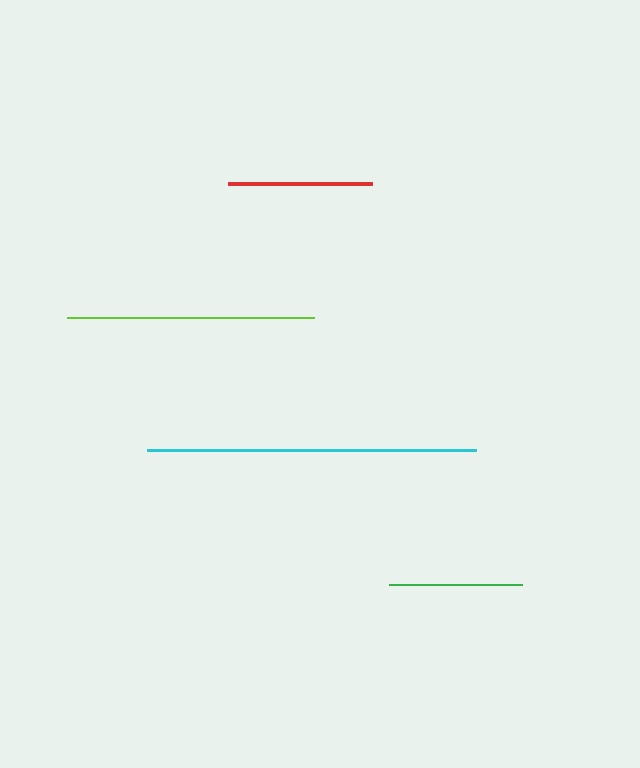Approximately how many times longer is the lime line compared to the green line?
The lime line is approximately 1.9 times the length of the green line.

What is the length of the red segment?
The red segment is approximately 144 pixels long.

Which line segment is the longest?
The cyan line is the longest at approximately 329 pixels.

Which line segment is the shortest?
The green line is the shortest at approximately 133 pixels.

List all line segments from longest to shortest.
From longest to shortest: cyan, lime, red, green.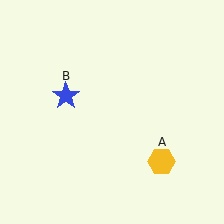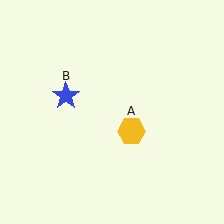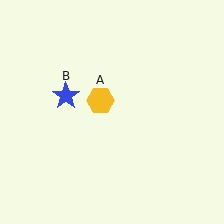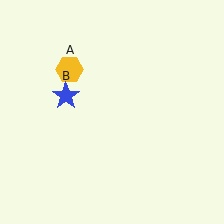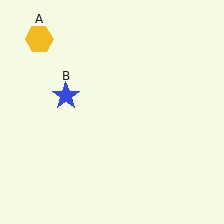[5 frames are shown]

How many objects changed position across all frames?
1 object changed position: yellow hexagon (object A).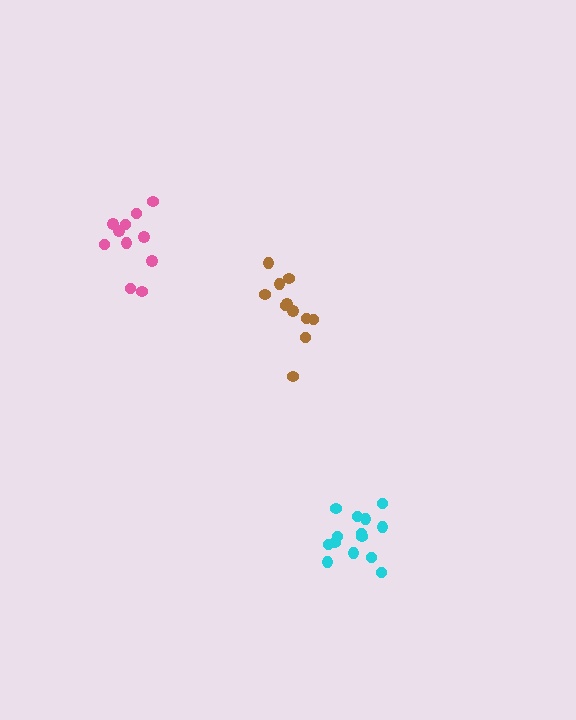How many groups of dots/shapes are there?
There are 3 groups.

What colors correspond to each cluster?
The clusters are colored: cyan, pink, brown.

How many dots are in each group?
Group 1: 14 dots, Group 2: 11 dots, Group 3: 11 dots (36 total).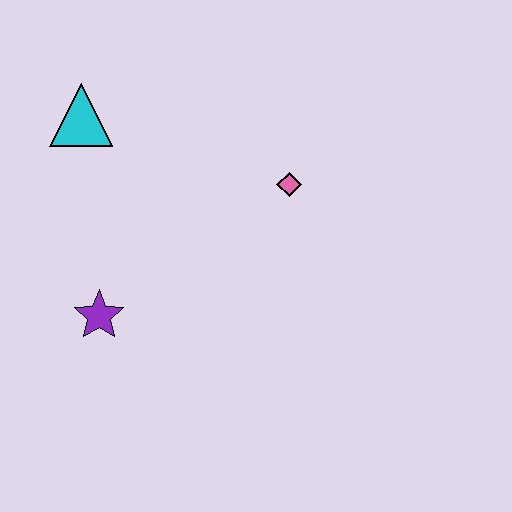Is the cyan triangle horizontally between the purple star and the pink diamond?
No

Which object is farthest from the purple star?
The pink diamond is farthest from the purple star.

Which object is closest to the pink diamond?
The cyan triangle is closest to the pink diamond.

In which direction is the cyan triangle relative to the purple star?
The cyan triangle is above the purple star.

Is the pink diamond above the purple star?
Yes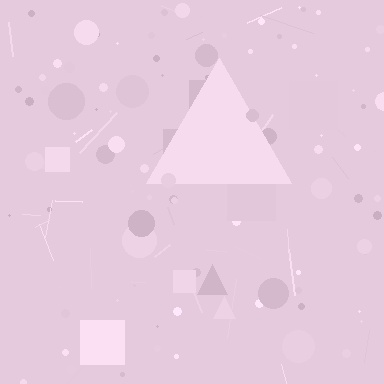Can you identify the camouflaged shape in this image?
The camouflaged shape is a triangle.